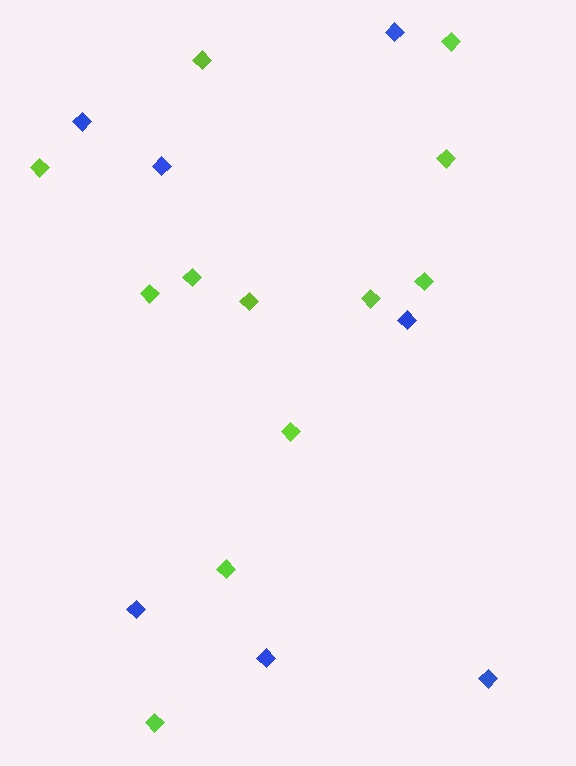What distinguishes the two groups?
There are 2 groups: one group of blue diamonds (7) and one group of lime diamonds (12).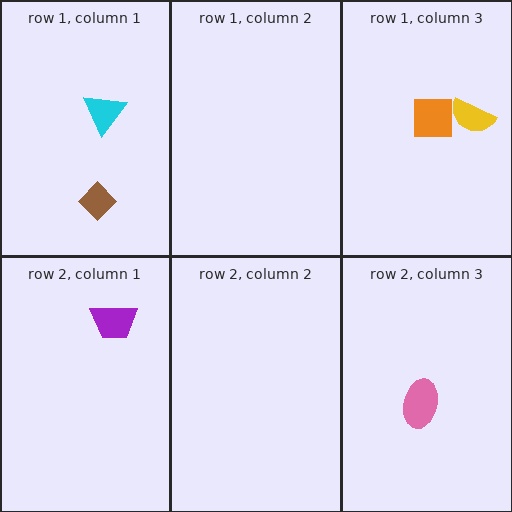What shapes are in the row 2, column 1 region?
The purple trapezoid.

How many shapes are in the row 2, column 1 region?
1.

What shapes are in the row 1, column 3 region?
The yellow semicircle, the orange square.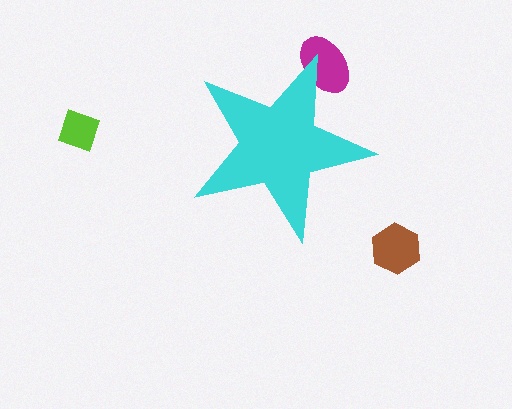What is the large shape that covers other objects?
A cyan star.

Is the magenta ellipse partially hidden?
Yes, the magenta ellipse is partially hidden behind the cyan star.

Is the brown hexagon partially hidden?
No, the brown hexagon is fully visible.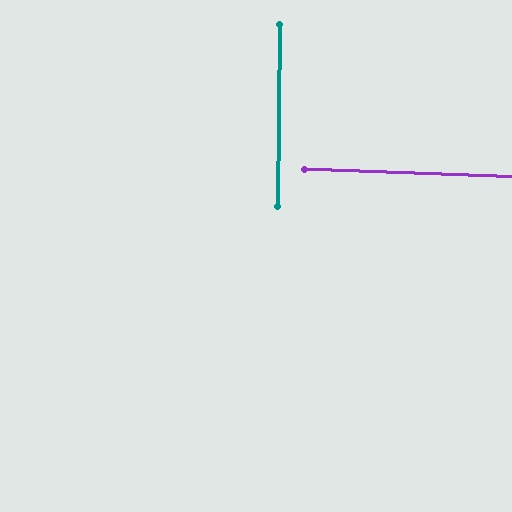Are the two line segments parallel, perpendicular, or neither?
Perpendicular — they meet at approximately 88°.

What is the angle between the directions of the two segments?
Approximately 88 degrees.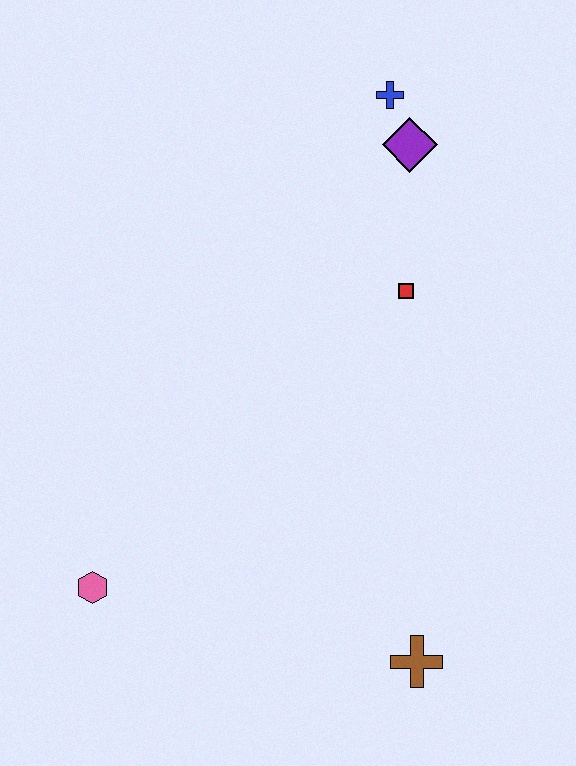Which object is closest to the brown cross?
The pink hexagon is closest to the brown cross.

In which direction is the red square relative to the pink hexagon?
The red square is to the right of the pink hexagon.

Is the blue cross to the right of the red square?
No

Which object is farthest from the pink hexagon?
The blue cross is farthest from the pink hexagon.